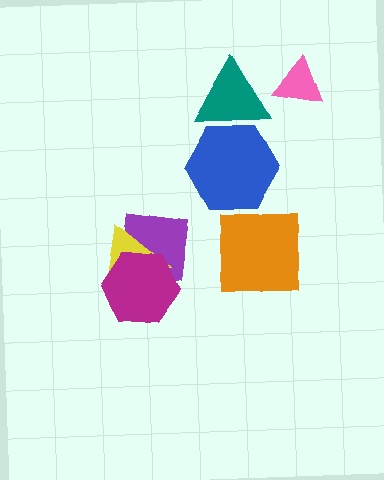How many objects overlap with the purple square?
2 objects overlap with the purple square.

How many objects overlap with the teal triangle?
1 object overlaps with the teal triangle.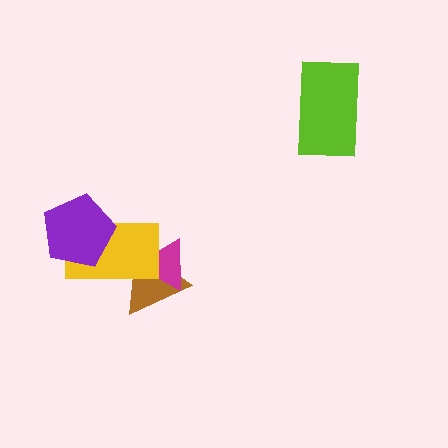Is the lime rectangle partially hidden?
No, no other shape covers it.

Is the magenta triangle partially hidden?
Yes, it is partially covered by another shape.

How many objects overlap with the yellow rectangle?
3 objects overlap with the yellow rectangle.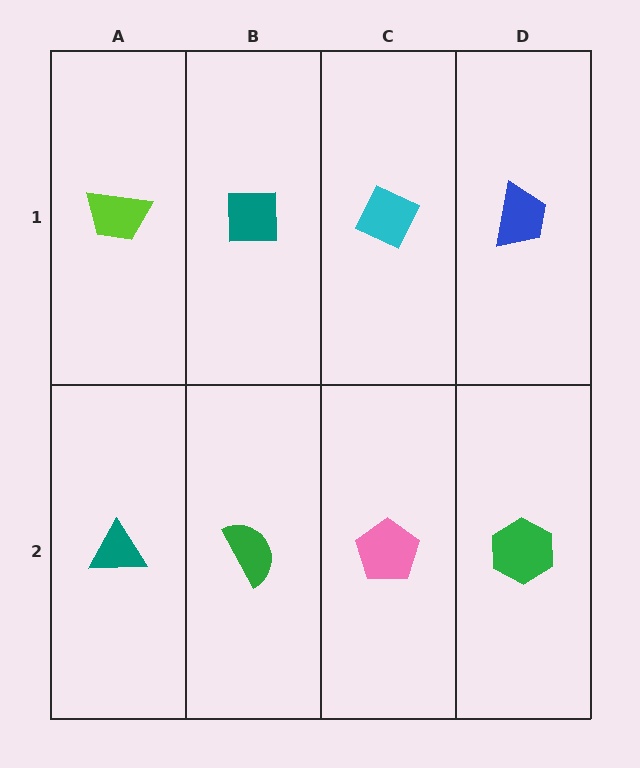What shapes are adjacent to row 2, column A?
A lime trapezoid (row 1, column A), a green semicircle (row 2, column B).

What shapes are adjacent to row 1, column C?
A pink pentagon (row 2, column C), a teal square (row 1, column B), a blue trapezoid (row 1, column D).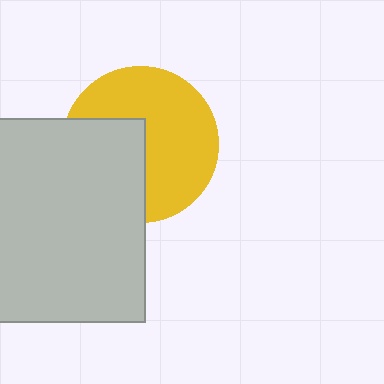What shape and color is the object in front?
The object in front is a light gray square.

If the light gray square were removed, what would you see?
You would see the complete yellow circle.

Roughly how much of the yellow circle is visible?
About half of it is visible (roughly 62%).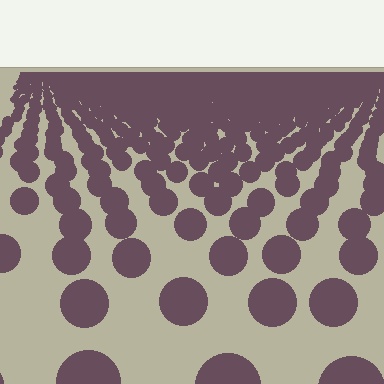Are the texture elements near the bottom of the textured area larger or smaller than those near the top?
Larger. Near the bottom, elements are closer to the viewer and appear at a bigger on-screen size.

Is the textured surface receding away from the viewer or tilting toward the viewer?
The surface is receding away from the viewer. Texture elements get smaller and denser toward the top.